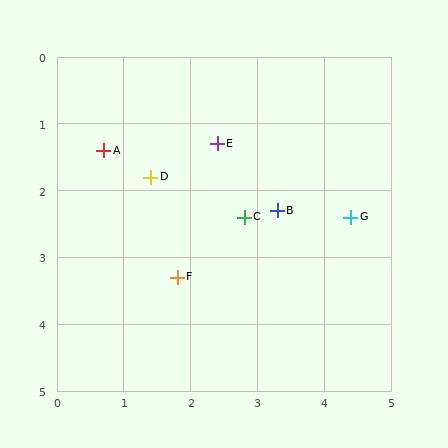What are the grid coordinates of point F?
Point F is at approximately (1.8, 3.3).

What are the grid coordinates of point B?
Point B is at approximately (3.3, 2.3).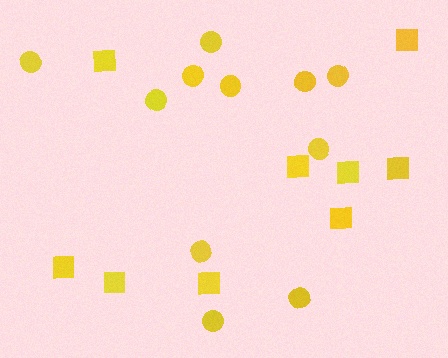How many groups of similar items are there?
There are 2 groups: one group of circles (11) and one group of squares (9).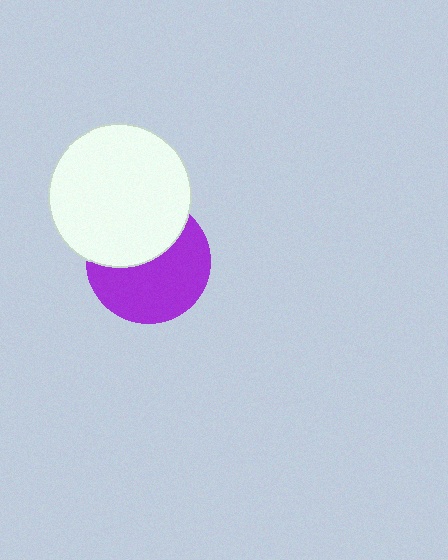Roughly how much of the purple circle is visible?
About half of it is visible (roughly 59%).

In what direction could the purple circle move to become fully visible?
The purple circle could move down. That would shift it out from behind the white circle entirely.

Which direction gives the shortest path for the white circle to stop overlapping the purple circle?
Moving up gives the shortest separation.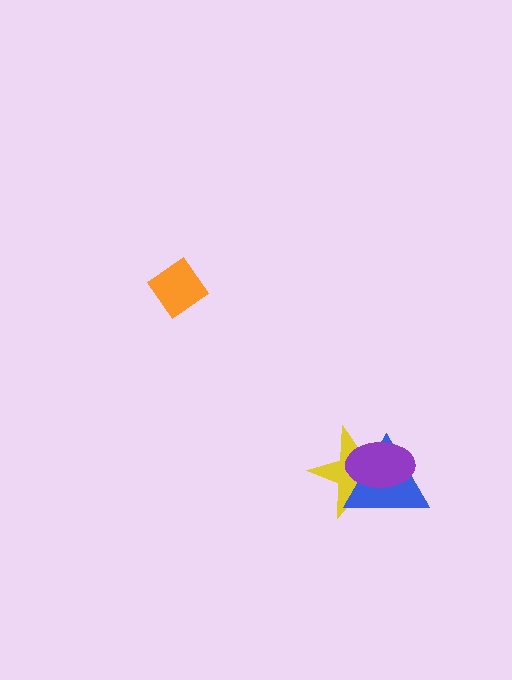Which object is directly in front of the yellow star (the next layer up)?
The blue triangle is directly in front of the yellow star.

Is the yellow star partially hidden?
Yes, it is partially covered by another shape.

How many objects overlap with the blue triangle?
2 objects overlap with the blue triangle.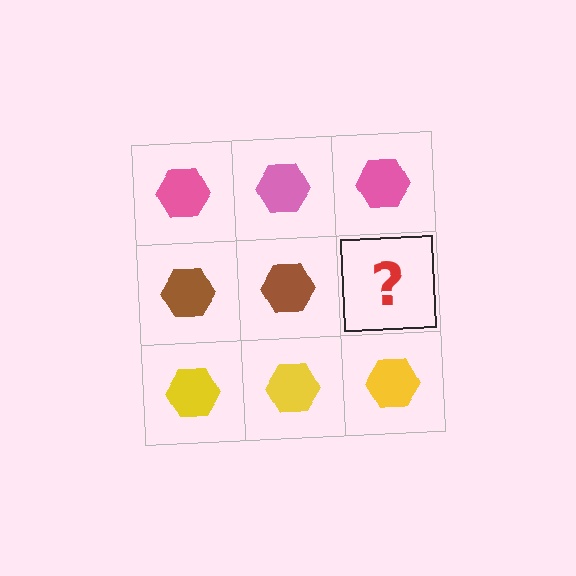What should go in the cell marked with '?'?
The missing cell should contain a brown hexagon.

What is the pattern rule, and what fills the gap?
The rule is that each row has a consistent color. The gap should be filled with a brown hexagon.